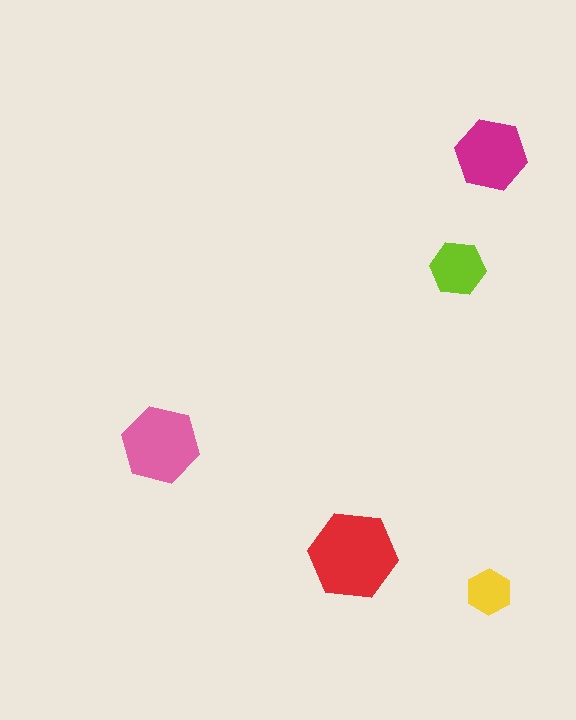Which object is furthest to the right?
The magenta hexagon is rightmost.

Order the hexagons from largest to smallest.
the red one, the pink one, the magenta one, the lime one, the yellow one.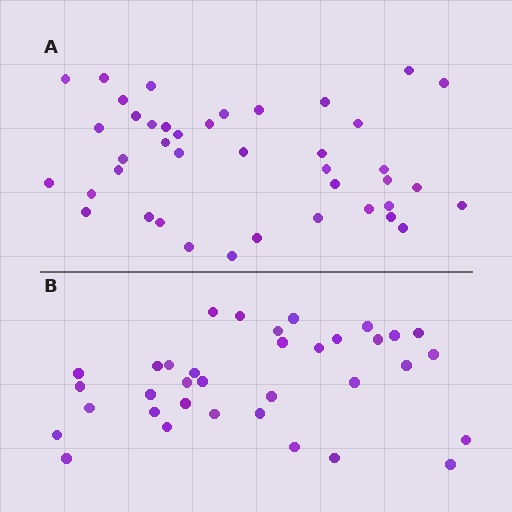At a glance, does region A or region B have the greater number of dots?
Region A (the top region) has more dots.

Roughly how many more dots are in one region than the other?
Region A has about 6 more dots than region B.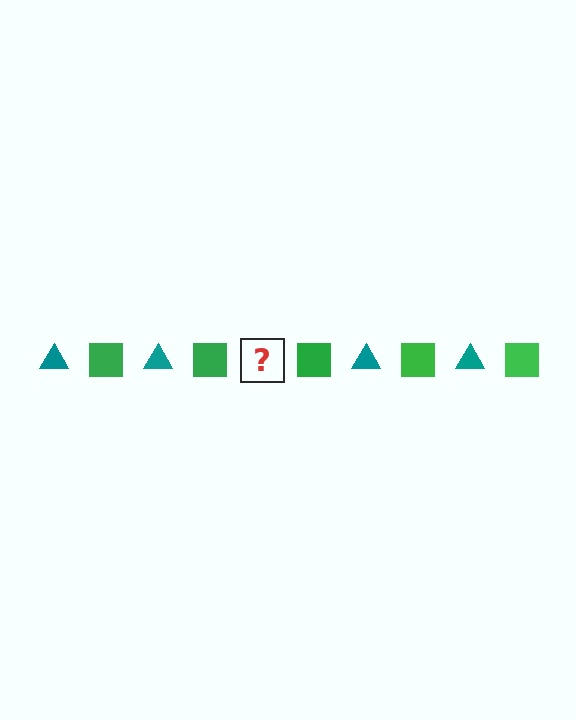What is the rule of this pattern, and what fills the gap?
The rule is that the pattern alternates between teal triangle and green square. The gap should be filled with a teal triangle.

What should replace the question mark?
The question mark should be replaced with a teal triangle.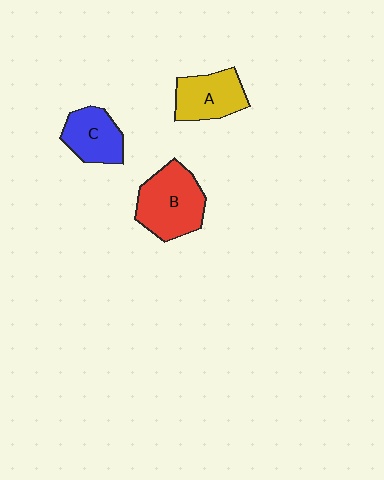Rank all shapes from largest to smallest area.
From largest to smallest: B (red), A (yellow), C (blue).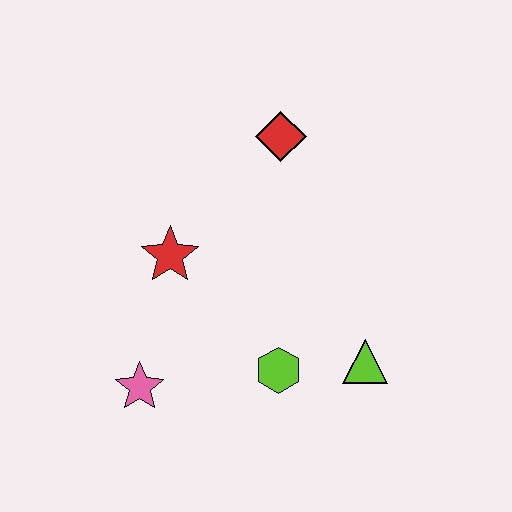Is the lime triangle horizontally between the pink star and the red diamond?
No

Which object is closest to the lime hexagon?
The lime triangle is closest to the lime hexagon.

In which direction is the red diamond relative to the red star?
The red diamond is above the red star.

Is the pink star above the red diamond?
No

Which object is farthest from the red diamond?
The pink star is farthest from the red diamond.